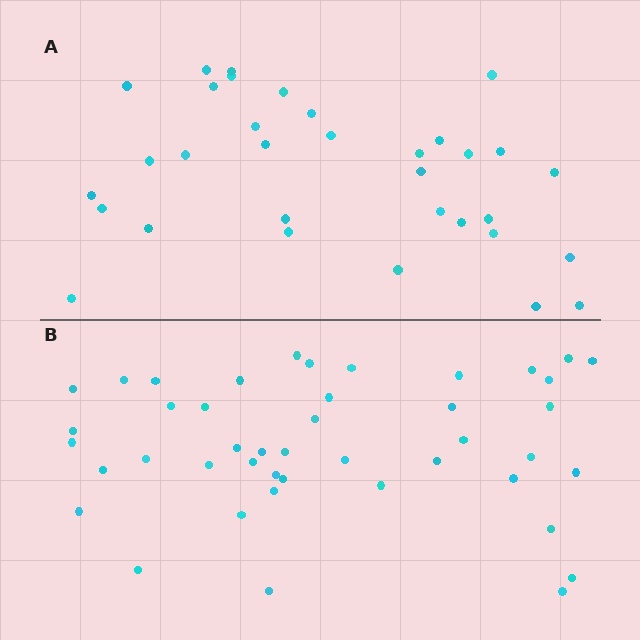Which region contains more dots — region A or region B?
Region B (the bottom region) has more dots.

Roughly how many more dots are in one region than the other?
Region B has roughly 12 or so more dots than region A.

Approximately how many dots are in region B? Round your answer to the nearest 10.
About 40 dots. (The exact count is 44, which rounds to 40.)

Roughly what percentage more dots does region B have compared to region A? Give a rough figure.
About 35% more.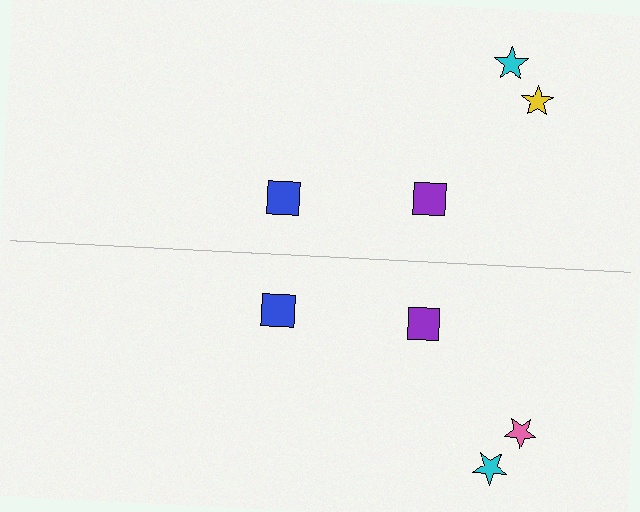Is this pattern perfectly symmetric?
No, the pattern is not perfectly symmetric. The pink star on the bottom side breaks the symmetry — its mirror counterpart is yellow.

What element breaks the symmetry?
The pink star on the bottom side breaks the symmetry — its mirror counterpart is yellow.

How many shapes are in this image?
There are 8 shapes in this image.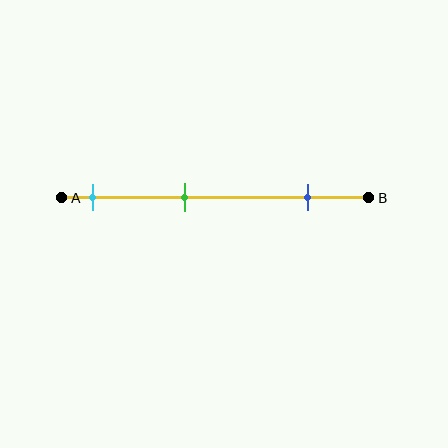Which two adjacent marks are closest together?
The cyan and green marks are the closest adjacent pair.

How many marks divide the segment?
There are 3 marks dividing the segment.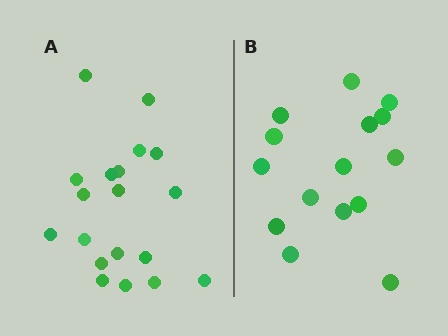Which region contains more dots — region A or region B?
Region A (the left region) has more dots.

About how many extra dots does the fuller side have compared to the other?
Region A has about 4 more dots than region B.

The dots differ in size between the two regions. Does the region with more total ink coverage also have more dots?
No. Region B has more total ink coverage because its dots are larger, but region A actually contains more individual dots. Total area can be misleading — the number of items is what matters here.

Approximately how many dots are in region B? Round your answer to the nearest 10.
About 20 dots. (The exact count is 15, which rounds to 20.)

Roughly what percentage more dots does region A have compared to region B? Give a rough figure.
About 25% more.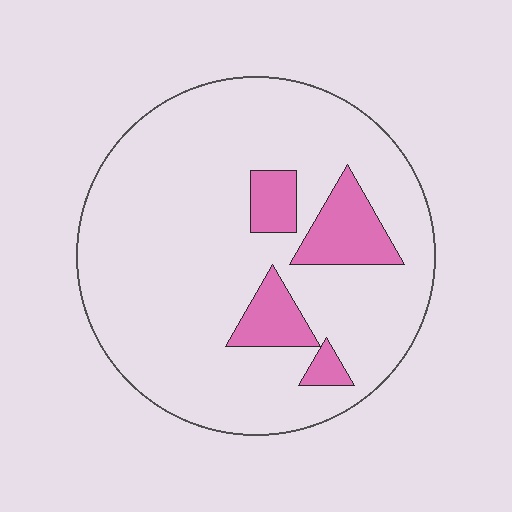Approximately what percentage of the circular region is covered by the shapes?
Approximately 15%.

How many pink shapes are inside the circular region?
4.